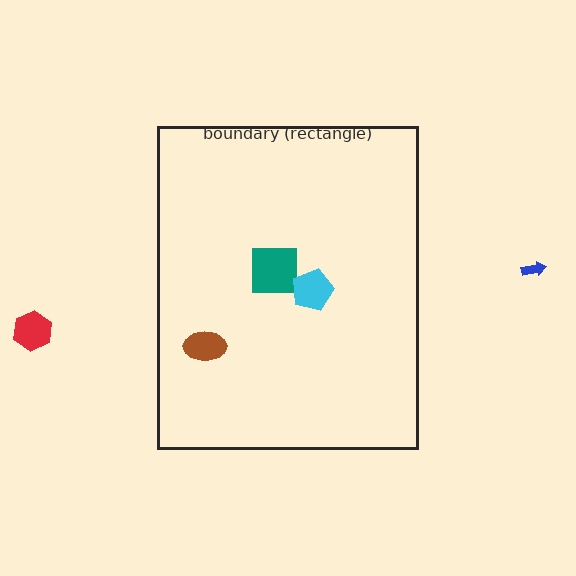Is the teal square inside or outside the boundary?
Inside.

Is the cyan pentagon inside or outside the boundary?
Inside.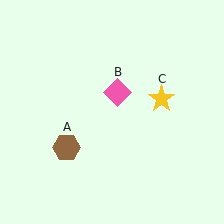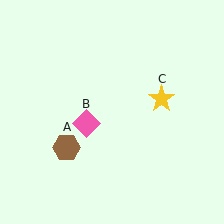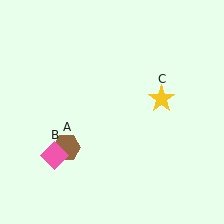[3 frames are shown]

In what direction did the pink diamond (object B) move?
The pink diamond (object B) moved down and to the left.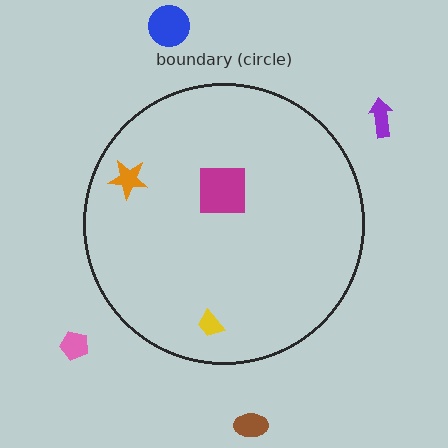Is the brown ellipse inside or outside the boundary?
Outside.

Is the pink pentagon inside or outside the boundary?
Outside.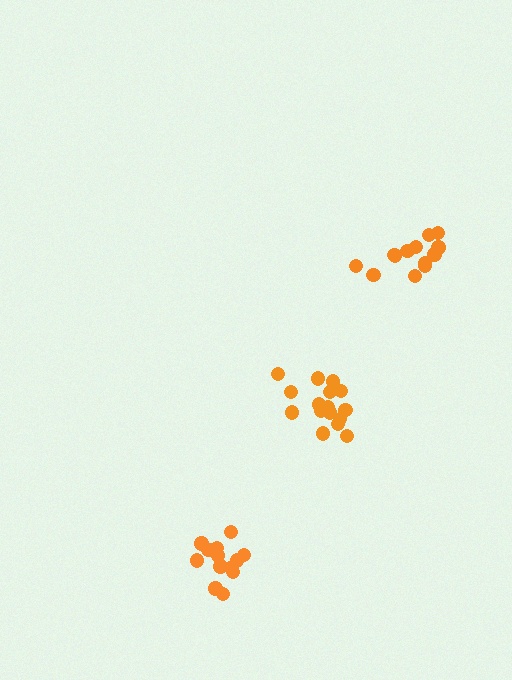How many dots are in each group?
Group 1: 15 dots, Group 2: 16 dots, Group 3: 13 dots (44 total).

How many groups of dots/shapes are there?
There are 3 groups.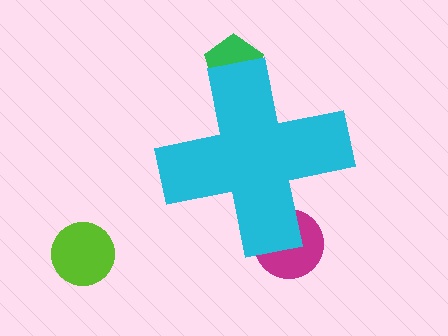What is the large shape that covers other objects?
A cyan cross.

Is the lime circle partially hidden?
No, the lime circle is fully visible.